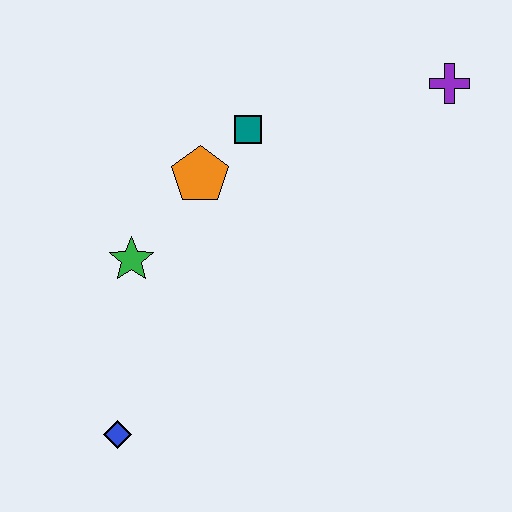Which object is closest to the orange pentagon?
The teal square is closest to the orange pentagon.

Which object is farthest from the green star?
The purple cross is farthest from the green star.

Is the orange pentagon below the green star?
No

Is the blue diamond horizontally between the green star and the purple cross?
No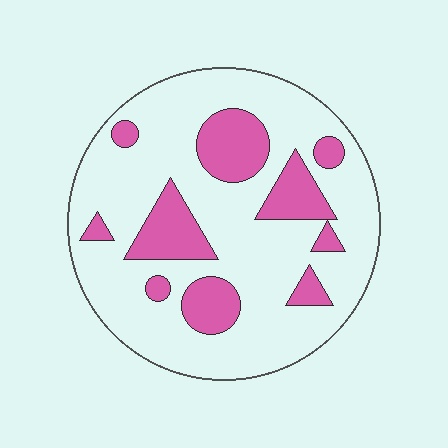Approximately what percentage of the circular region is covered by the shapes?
Approximately 25%.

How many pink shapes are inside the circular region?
10.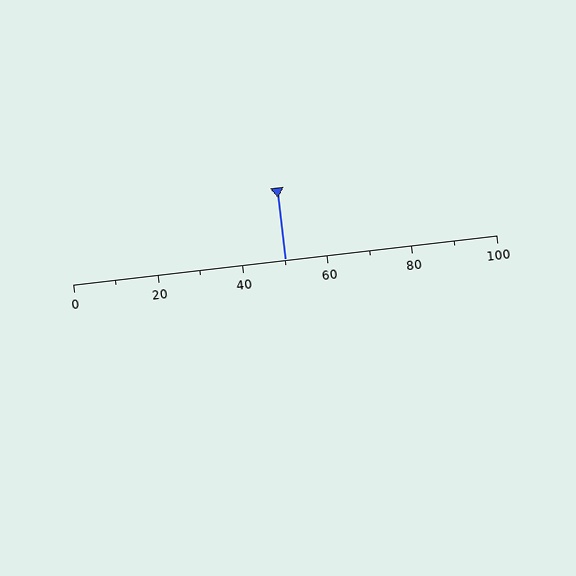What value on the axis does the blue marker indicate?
The marker indicates approximately 50.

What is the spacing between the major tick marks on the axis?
The major ticks are spaced 20 apart.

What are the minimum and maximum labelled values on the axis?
The axis runs from 0 to 100.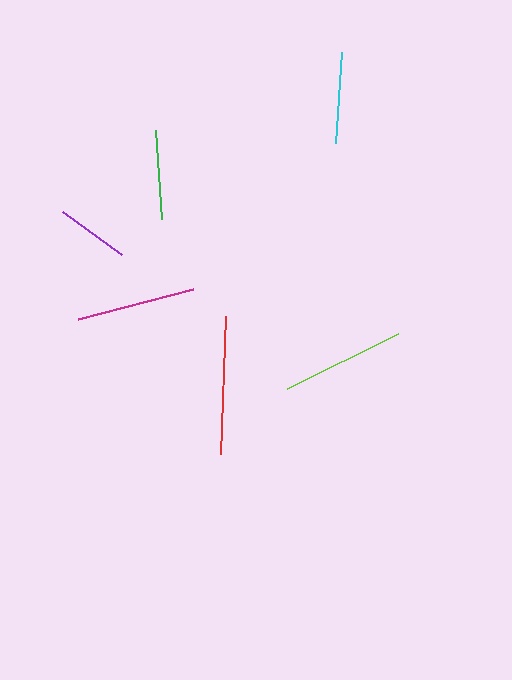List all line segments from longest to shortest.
From longest to shortest: red, lime, magenta, cyan, green, purple.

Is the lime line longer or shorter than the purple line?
The lime line is longer than the purple line.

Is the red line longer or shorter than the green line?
The red line is longer than the green line.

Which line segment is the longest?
The red line is the longest at approximately 138 pixels.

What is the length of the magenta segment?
The magenta segment is approximately 119 pixels long.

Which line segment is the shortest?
The purple line is the shortest at approximately 74 pixels.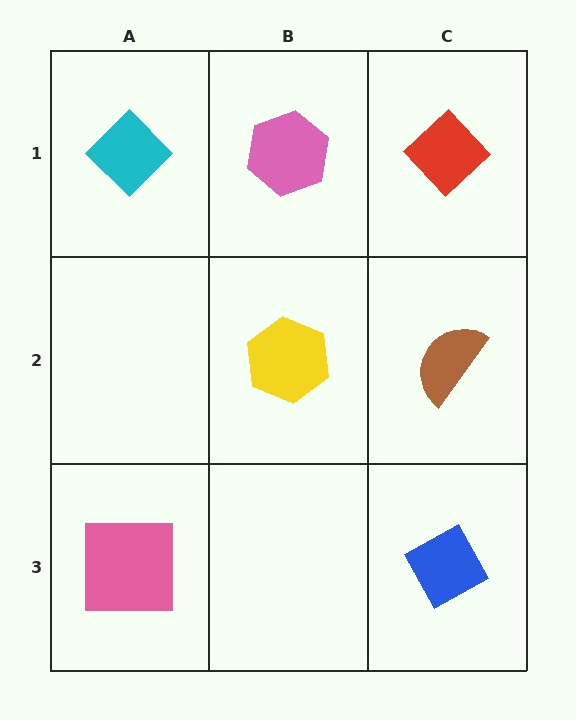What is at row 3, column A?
A pink square.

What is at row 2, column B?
A yellow hexagon.